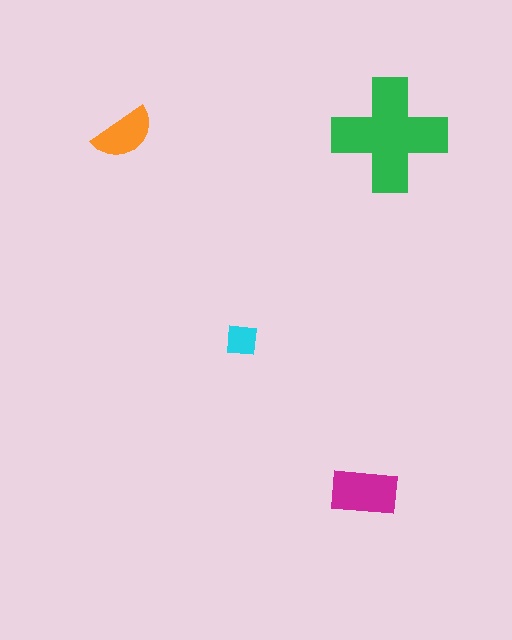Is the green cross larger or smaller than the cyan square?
Larger.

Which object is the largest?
The green cross.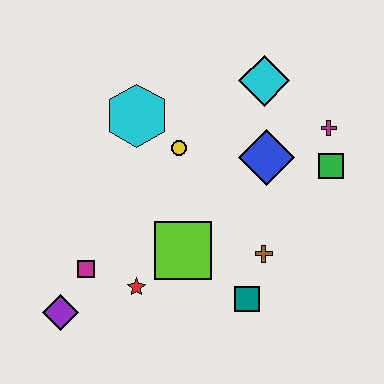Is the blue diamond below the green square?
No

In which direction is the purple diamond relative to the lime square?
The purple diamond is to the left of the lime square.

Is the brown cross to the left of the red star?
No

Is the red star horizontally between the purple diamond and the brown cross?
Yes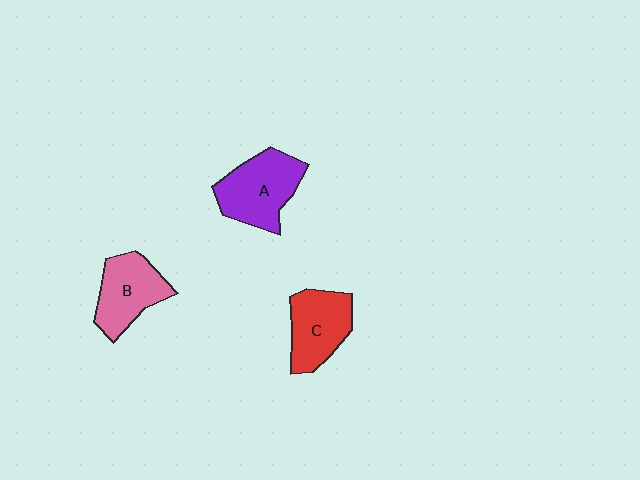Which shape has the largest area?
Shape A (purple).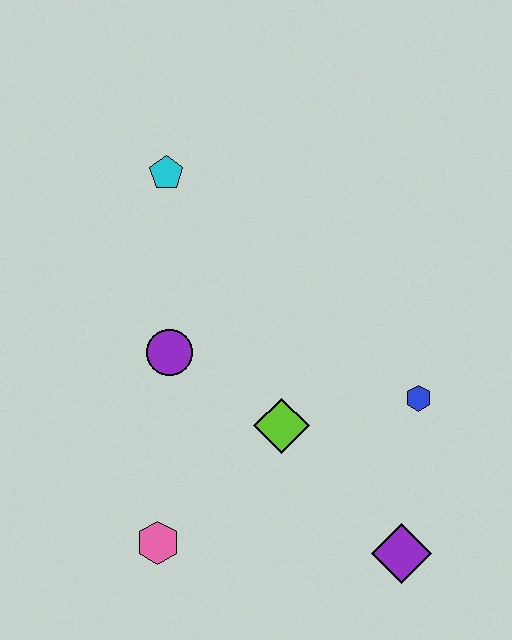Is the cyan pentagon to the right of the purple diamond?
No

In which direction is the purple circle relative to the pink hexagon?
The purple circle is above the pink hexagon.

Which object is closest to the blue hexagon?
The lime diamond is closest to the blue hexagon.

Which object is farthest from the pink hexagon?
The cyan pentagon is farthest from the pink hexagon.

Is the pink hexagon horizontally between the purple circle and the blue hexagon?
No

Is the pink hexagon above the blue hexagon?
No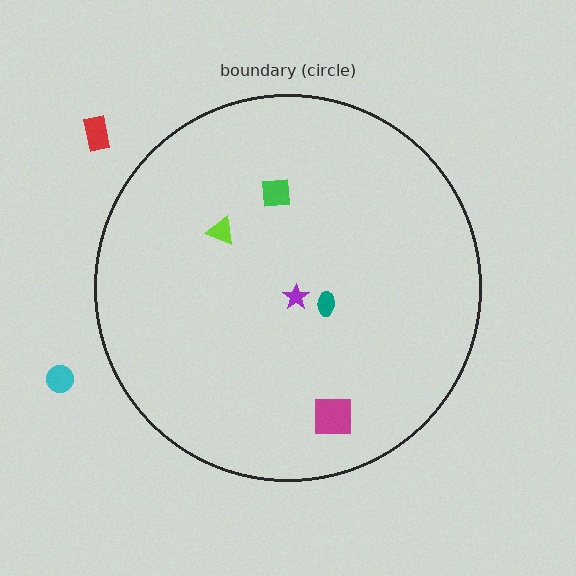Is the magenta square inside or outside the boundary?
Inside.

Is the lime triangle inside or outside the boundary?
Inside.